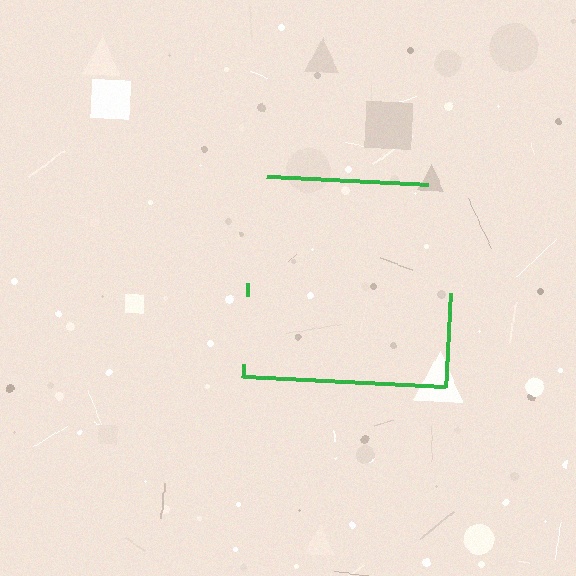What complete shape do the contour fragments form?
The contour fragments form a square.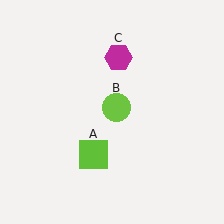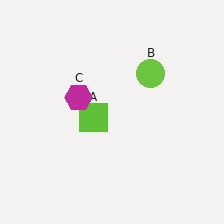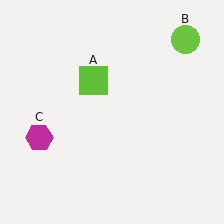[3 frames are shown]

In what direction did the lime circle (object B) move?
The lime circle (object B) moved up and to the right.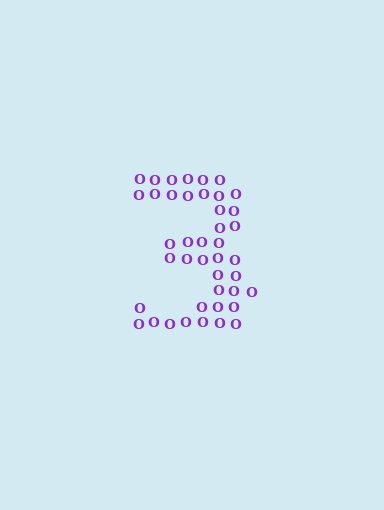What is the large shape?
The large shape is the digit 3.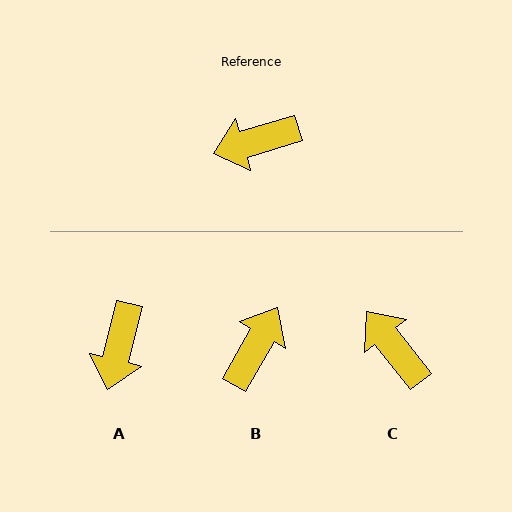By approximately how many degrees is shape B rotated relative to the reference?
Approximately 136 degrees clockwise.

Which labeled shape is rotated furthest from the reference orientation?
B, about 136 degrees away.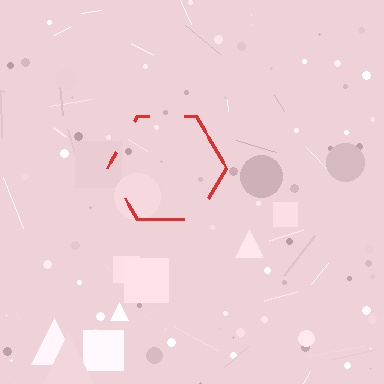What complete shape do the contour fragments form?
The contour fragments form a hexagon.